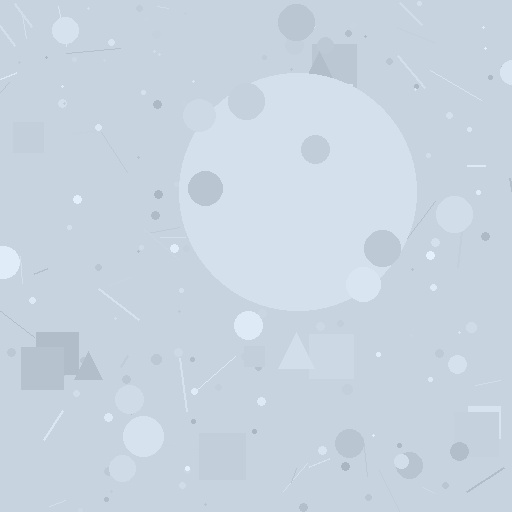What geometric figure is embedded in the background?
A circle is embedded in the background.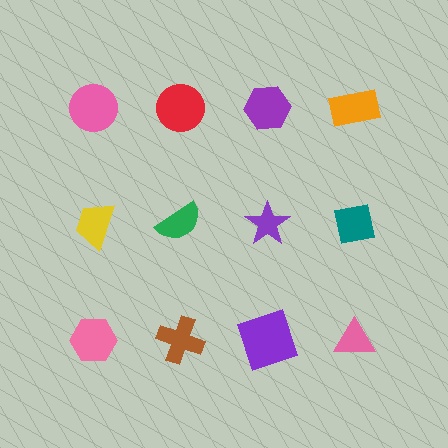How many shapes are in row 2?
4 shapes.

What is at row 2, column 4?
A teal square.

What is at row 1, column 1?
A pink circle.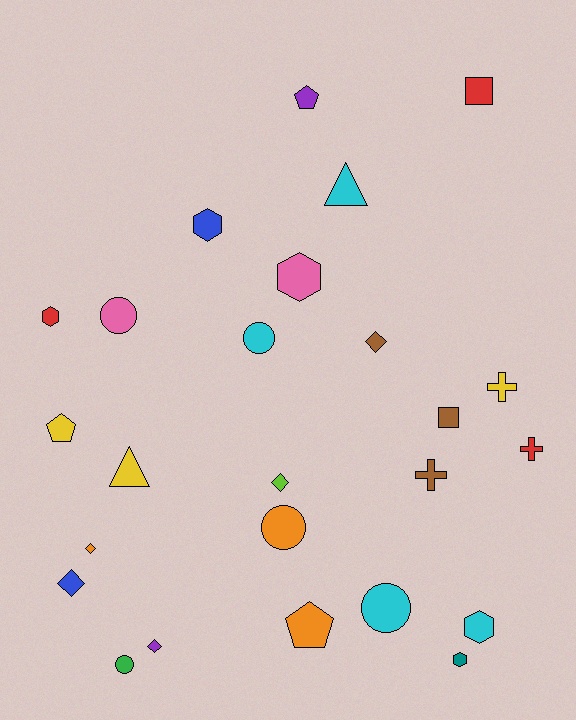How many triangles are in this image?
There are 2 triangles.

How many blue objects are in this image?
There are 2 blue objects.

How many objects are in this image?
There are 25 objects.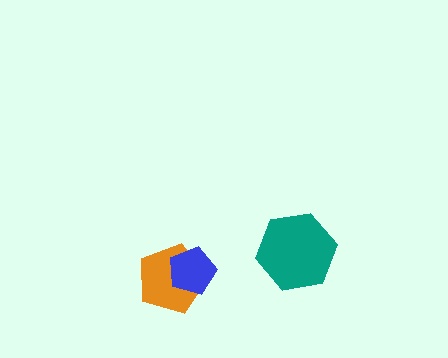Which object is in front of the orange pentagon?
The blue pentagon is in front of the orange pentagon.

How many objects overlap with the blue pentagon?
1 object overlaps with the blue pentagon.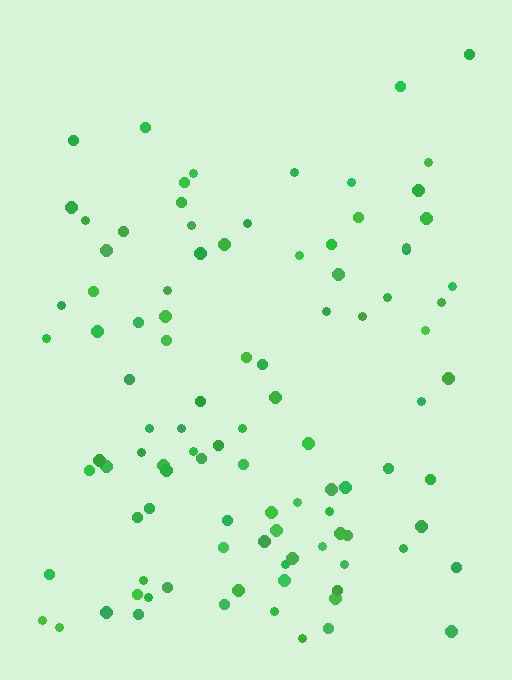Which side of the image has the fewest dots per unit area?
The top.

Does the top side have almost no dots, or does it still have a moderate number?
Still a moderate number, just noticeably fewer than the bottom.